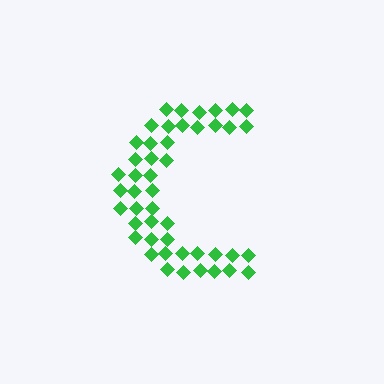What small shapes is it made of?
It is made of small diamonds.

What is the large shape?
The large shape is the letter C.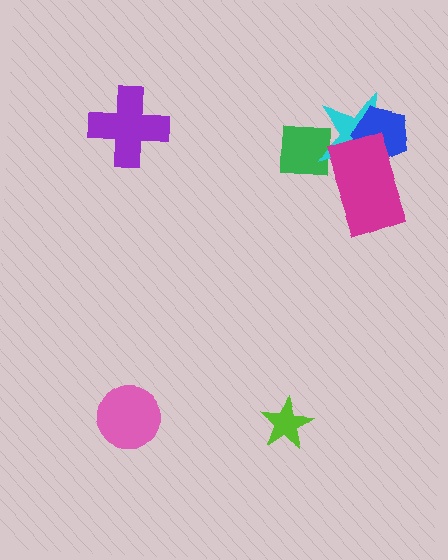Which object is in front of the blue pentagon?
The magenta rectangle is in front of the blue pentagon.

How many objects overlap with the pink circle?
0 objects overlap with the pink circle.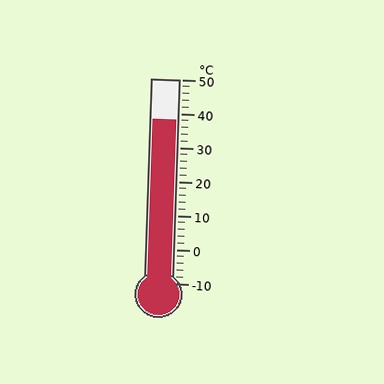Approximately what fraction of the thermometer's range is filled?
The thermometer is filled to approximately 80% of its range.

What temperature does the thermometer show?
The thermometer shows approximately 38°C.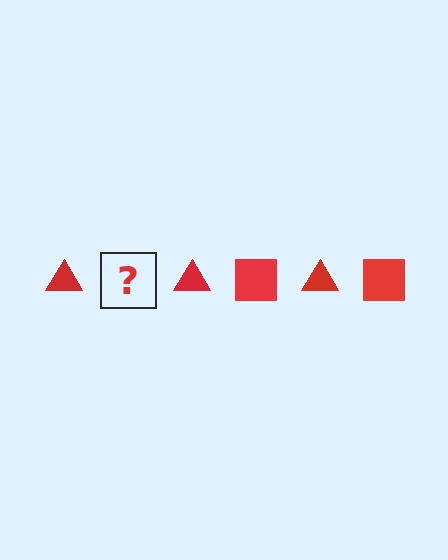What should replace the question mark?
The question mark should be replaced with a red square.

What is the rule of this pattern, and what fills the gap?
The rule is that the pattern cycles through triangle, square shapes in red. The gap should be filled with a red square.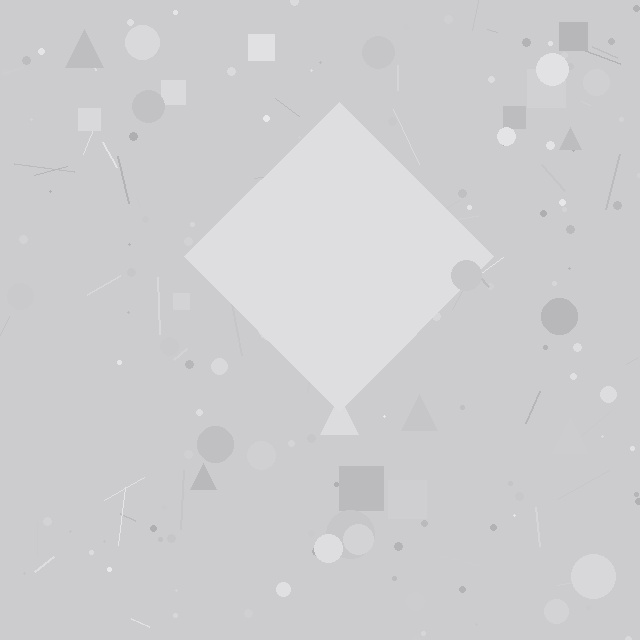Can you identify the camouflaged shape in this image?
The camouflaged shape is a diamond.